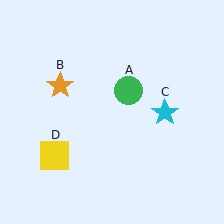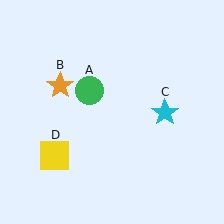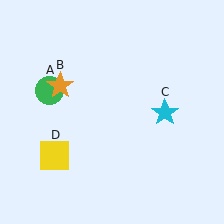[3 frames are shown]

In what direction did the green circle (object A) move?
The green circle (object A) moved left.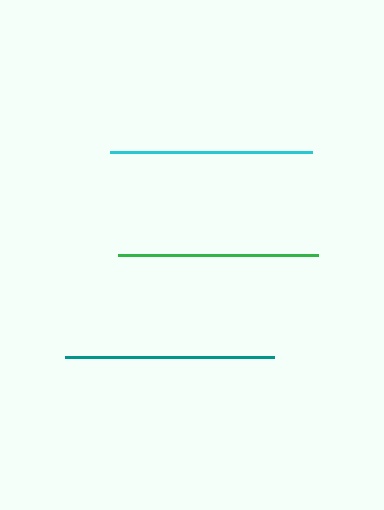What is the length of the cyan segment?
The cyan segment is approximately 202 pixels long.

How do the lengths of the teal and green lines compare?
The teal and green lines are approximately the same length.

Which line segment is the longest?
The teal line is the longest at approximately 209 pixels.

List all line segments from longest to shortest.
From longest to shortest: teal, cyan, green.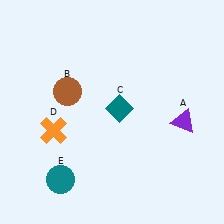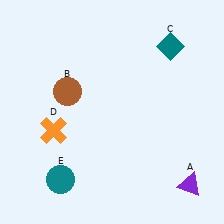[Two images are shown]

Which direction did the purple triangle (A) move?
The purple triangle (A) moved down.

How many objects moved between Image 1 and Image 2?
2 objects moved between the two images.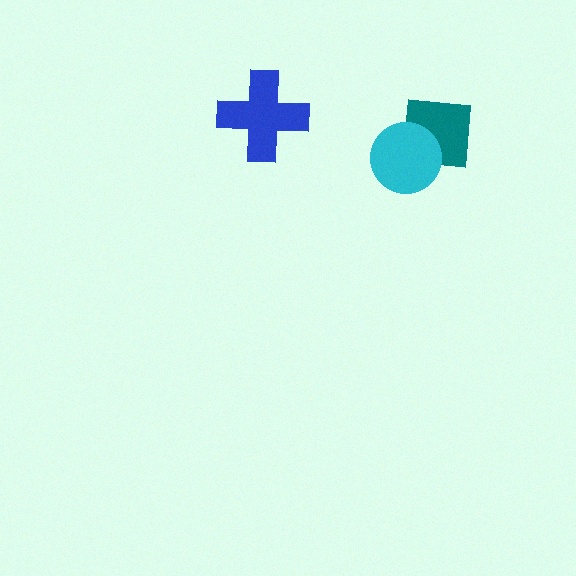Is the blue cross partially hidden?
No, no other shape covers it.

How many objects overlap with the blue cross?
0 objects overlap with the blue cross.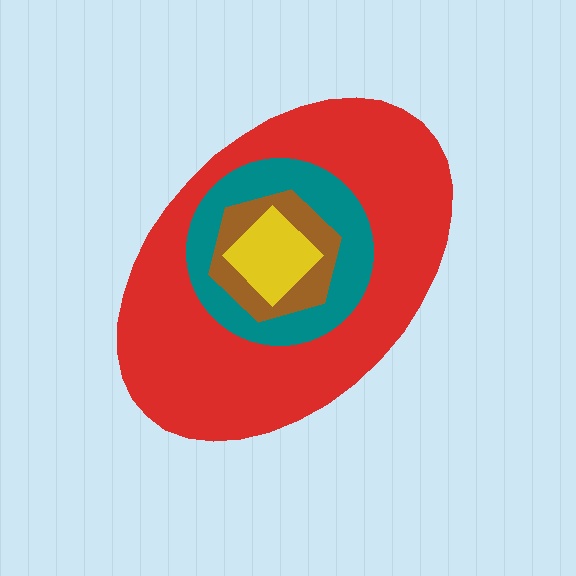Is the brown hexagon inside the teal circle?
Yes.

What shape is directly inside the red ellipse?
The teal circle.